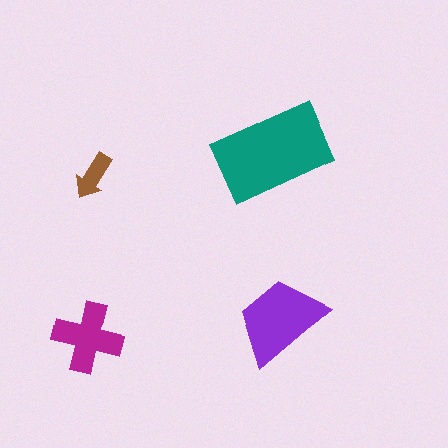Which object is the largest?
The teal rectangle.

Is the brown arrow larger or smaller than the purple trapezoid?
Smaller.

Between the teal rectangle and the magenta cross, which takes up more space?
The teal rectangle.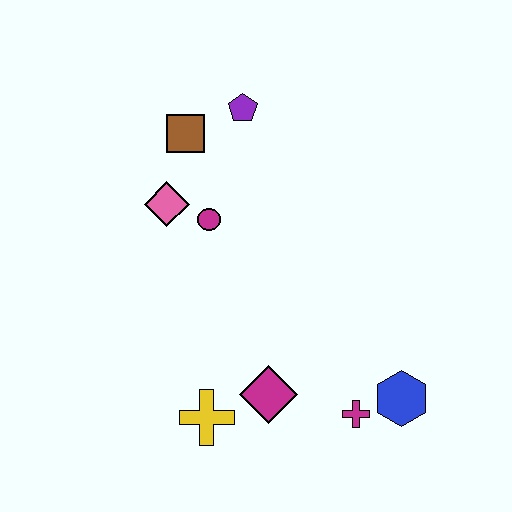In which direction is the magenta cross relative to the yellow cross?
The magenta cross is to the right of the yellow cross.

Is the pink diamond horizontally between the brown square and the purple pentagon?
No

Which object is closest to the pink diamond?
The magenta circle is closest to the pink diamond.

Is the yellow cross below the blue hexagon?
Yes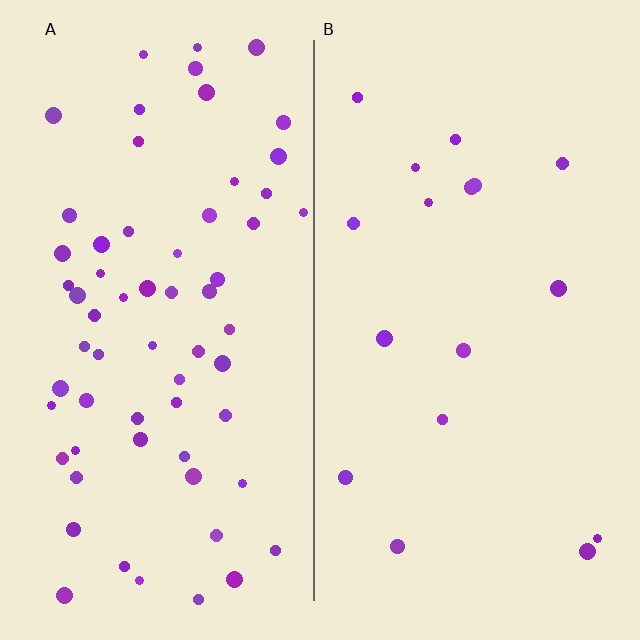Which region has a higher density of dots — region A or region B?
A (the left).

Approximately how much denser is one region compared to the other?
Approximately 3.7× — region A over region B.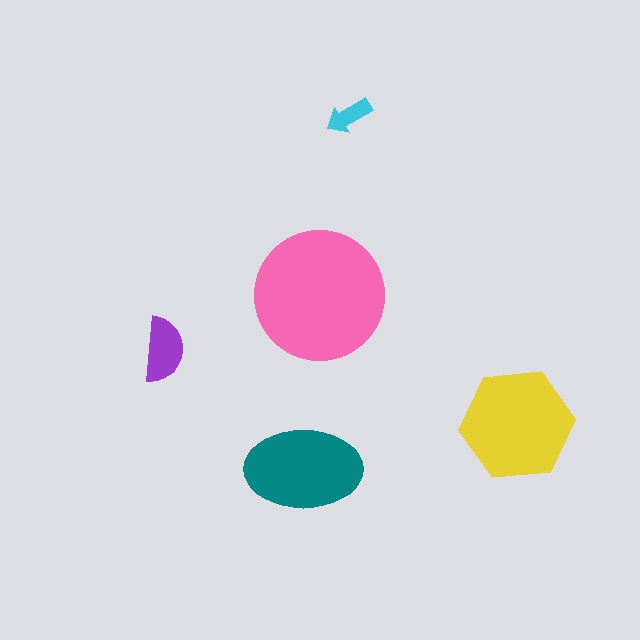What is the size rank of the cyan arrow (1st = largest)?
5th.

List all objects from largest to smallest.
The pink circle, the yellow hexagon, the teal ellipse, the purple semicircle, the cyan arrow.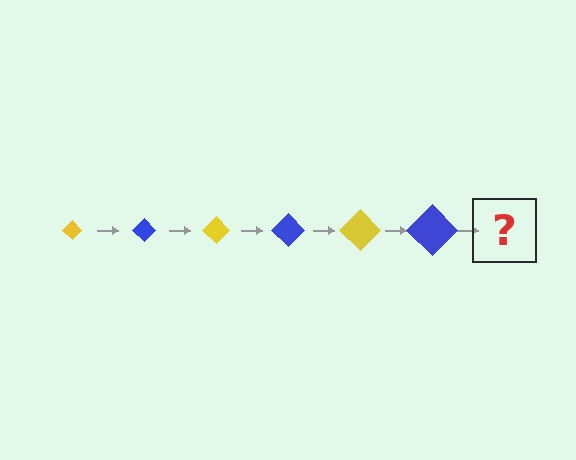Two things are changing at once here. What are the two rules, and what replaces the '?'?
The two rules are that the diamond grows larger each step and the color cycles through yellow and blue. The '?' should be a yellow diamond, larger than the previous one.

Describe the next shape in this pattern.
It should be a yellow diamond, larger than the previous one.